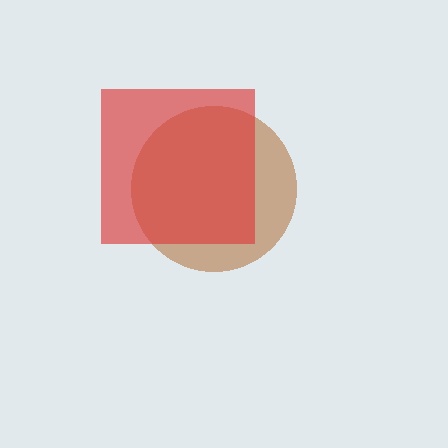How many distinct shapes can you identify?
There are 2 distinct shapes: a brown circle, a red square.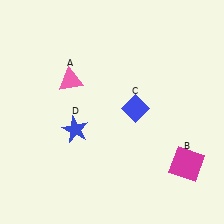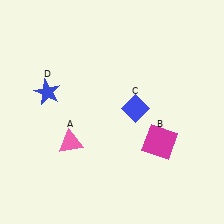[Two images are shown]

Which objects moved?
The objects that moved are: the pink triangle (A), the magenta square (B), the blue star (D).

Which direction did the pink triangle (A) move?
The pink triangle (A) moved down.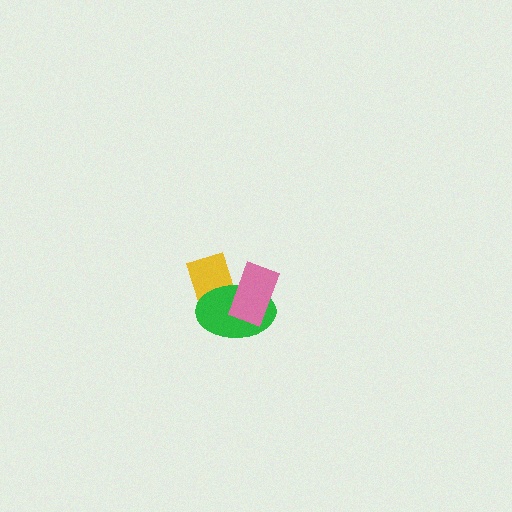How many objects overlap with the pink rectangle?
2 objects overlap with the pink rectangle.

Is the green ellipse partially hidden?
Yes, it is partially covered by another shape.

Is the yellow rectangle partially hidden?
Yes, it is partially covered by another shape.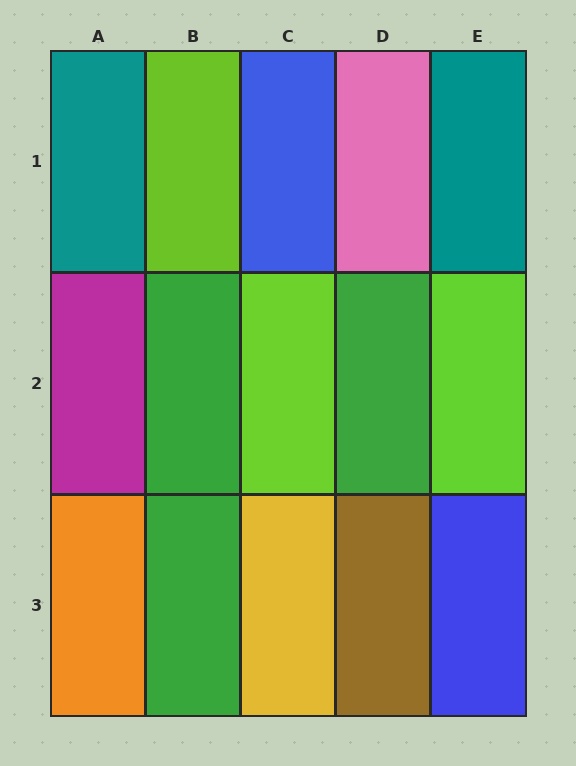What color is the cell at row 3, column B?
Green.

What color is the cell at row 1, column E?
Teal.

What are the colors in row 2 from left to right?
Magenta, green, lime, green, lime.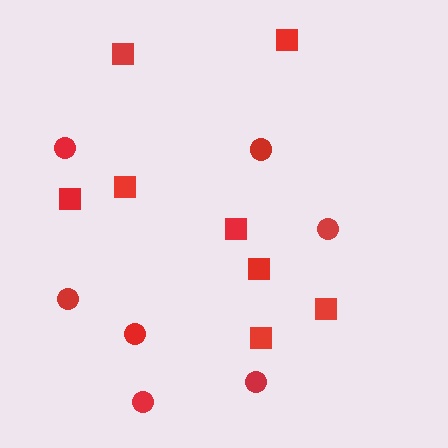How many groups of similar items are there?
There are 2 groups: one group of circles (7) and one group of squares (8).